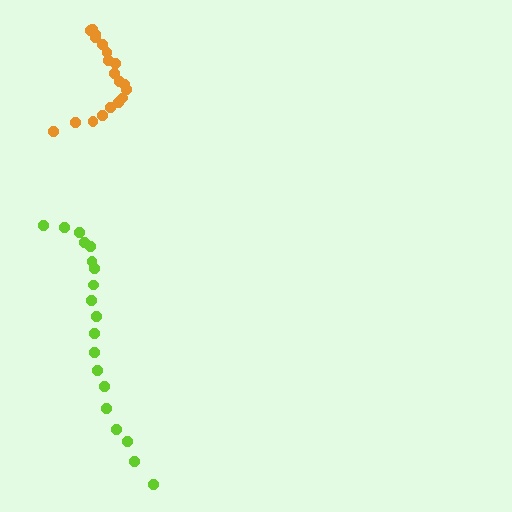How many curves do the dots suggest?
There are 2 distinct paths.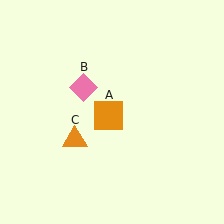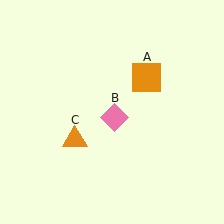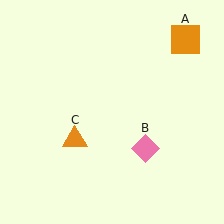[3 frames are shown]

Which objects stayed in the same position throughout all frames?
Orange triangle (object C) remained stationary.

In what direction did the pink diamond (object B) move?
The pink diamond (object B) moved down and to the right.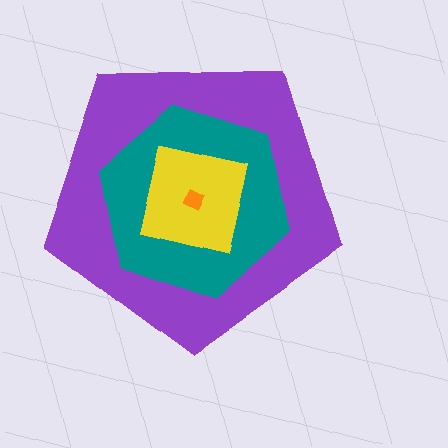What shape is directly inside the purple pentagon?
The teal hexagon.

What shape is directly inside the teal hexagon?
The yellow square.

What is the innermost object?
The orange diamond.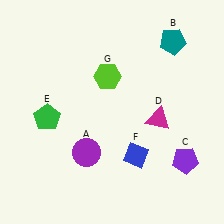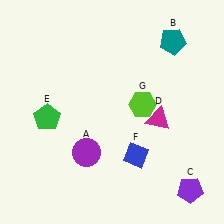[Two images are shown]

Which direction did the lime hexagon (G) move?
The lime hexagon (G) moved right.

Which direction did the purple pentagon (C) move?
The purple pentagon (C) moved down.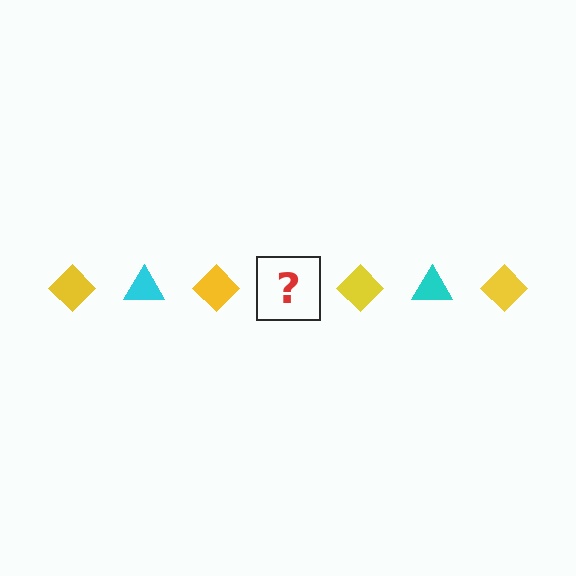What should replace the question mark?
The question mark should be replaced with a cyan triangle.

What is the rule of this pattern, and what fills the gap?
The rule is that the pattern alternates between yellow diamond and cyan triangle. The gap should be filled with a cyan triangle.